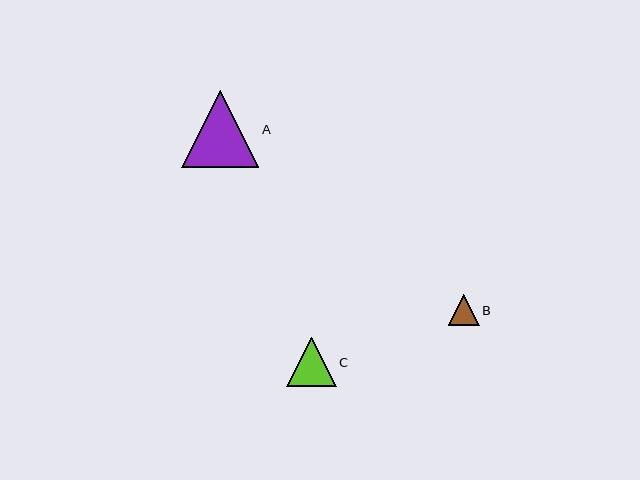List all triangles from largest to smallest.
From largest to smallest: A, C, B.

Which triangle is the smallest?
Triangle B is the smallest with a size of approximately 31 pixels.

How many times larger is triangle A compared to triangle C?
Triangle A is approximately 1.6 times the size of triangle C.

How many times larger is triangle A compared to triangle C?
Triangle A is approximately 1.6 times the size of triangle C.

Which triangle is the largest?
Triangle A is the largest with a size of approximately 77 pixels.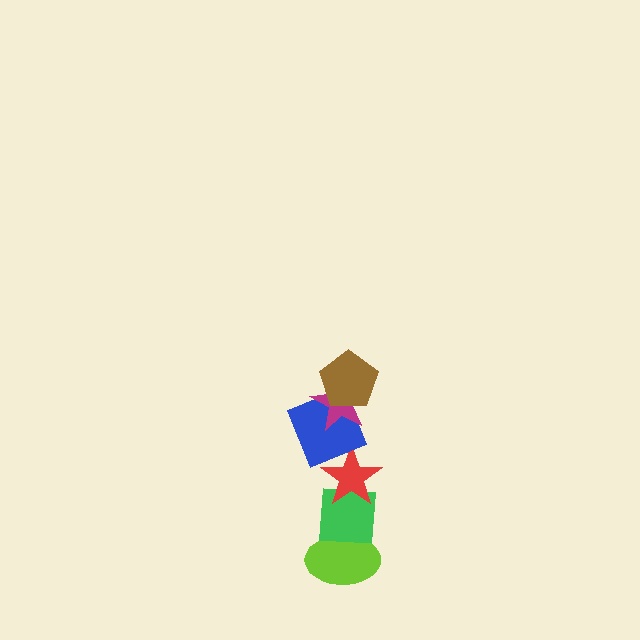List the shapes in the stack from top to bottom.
From top to bottom: the brown pentagon, the magenta star, the blue square, the red star, the green square, the lime ellipse.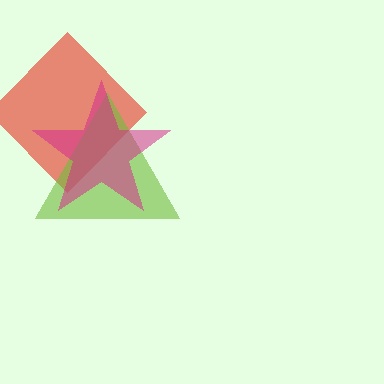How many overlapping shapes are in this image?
There are 3 overlapping shapes in the image.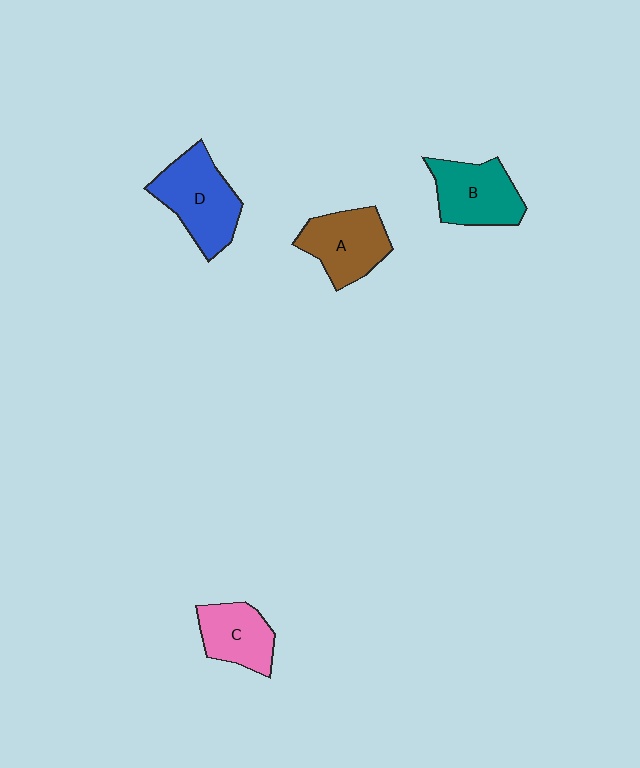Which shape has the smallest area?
Shape C (pink).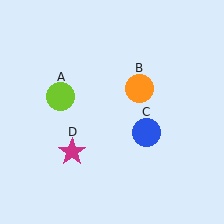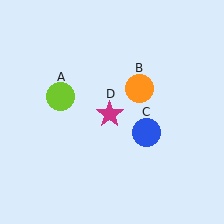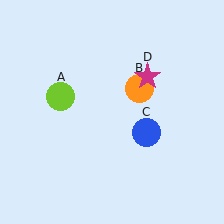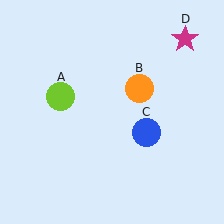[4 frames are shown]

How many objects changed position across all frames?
1 object changed position: magenta star (object D).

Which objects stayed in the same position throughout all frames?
Lime circle (object A) and orange circle (object B) and blue circle (object C) remained stationary.